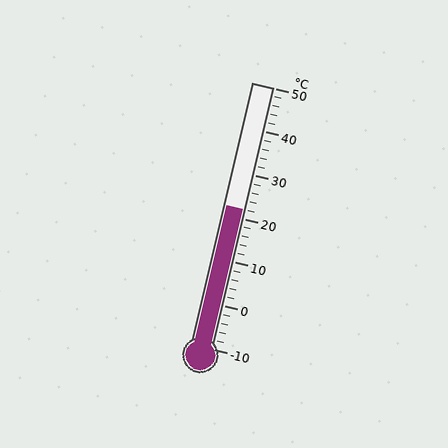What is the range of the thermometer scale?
The thermometer scale ranges from -10°C to 50°C.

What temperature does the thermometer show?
The thermometer shows approximately 22°C.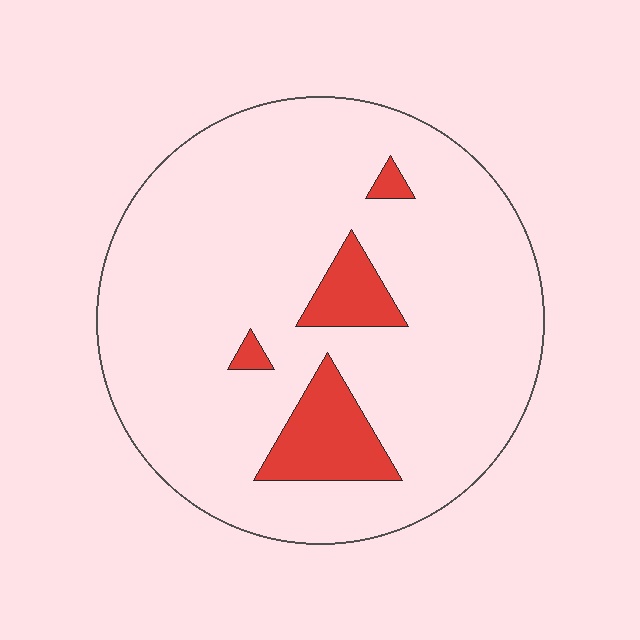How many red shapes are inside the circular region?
4.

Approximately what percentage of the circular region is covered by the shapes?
Approximately 10%.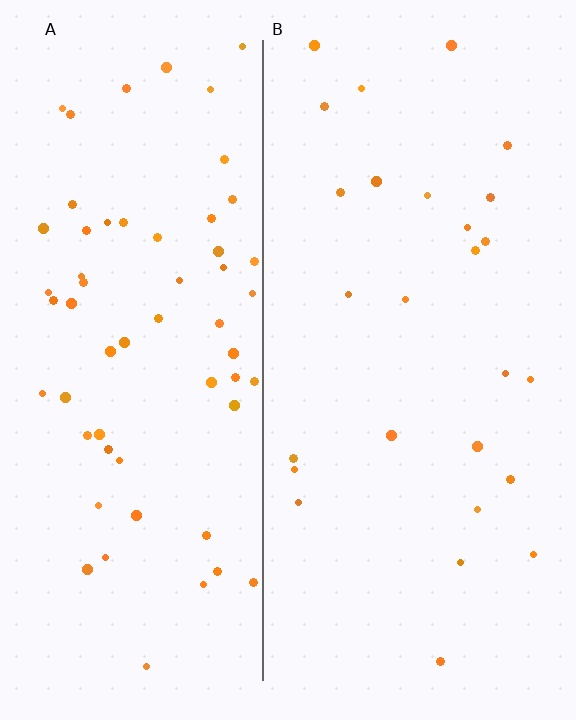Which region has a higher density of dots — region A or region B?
A (the left).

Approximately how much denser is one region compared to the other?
Approximately 2.3× — region A over region B.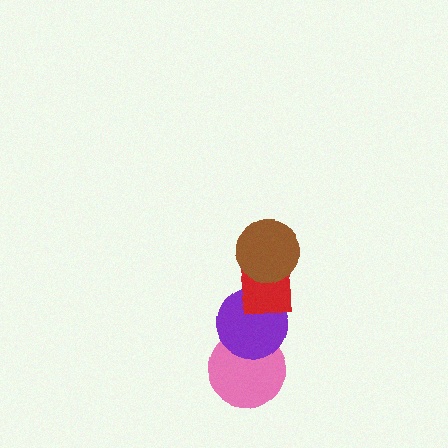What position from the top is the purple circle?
The purple circle is 3rd from the top.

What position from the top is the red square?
The red square is 2nd from the top.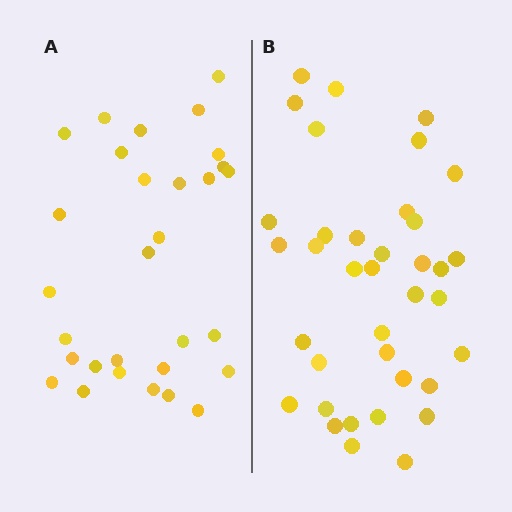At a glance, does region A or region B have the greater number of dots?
Region B (the right region) has more dots.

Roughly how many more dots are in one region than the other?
Region B has roughly 8 or so more dots than region A.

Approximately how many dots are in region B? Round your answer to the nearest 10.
About 40 dots. (The exact count is 37, which rounds to 40.)